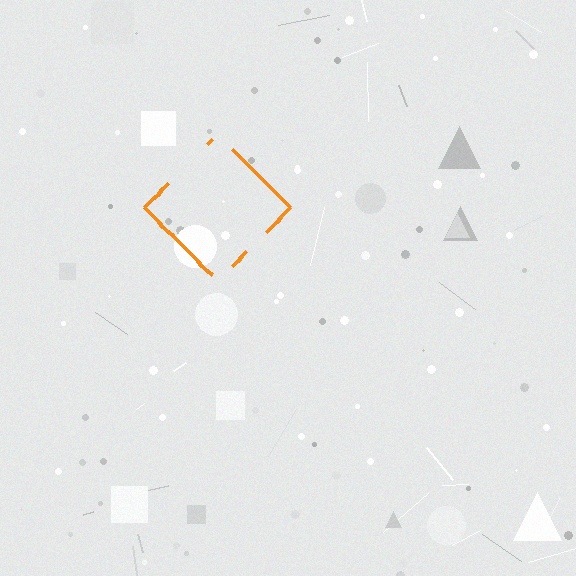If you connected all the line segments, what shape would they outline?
They would outline a diamond.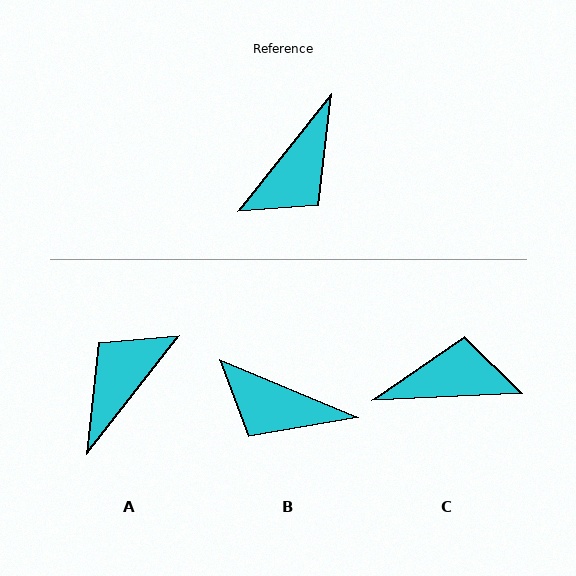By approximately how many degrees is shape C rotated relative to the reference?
Approximately 131 degrees counter-clockwise.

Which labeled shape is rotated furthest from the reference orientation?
A, about 180 degrees away.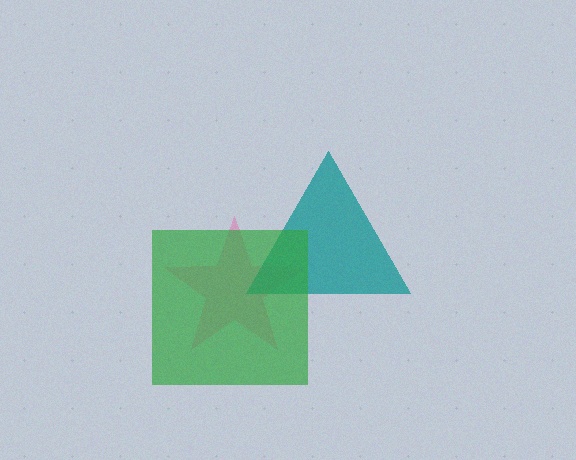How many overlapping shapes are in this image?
There are 3 overlapping shapes in the image.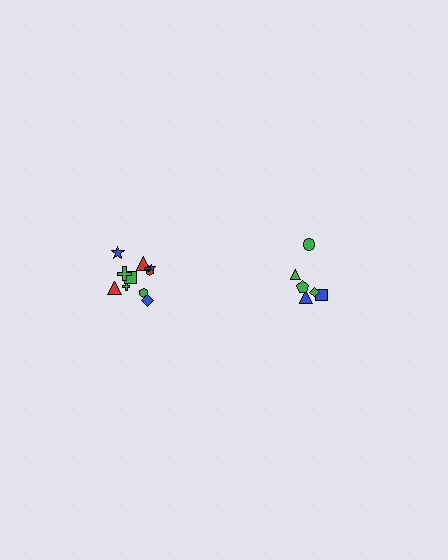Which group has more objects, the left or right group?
The left group.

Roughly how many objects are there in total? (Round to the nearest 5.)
Roughly 20 objects in total.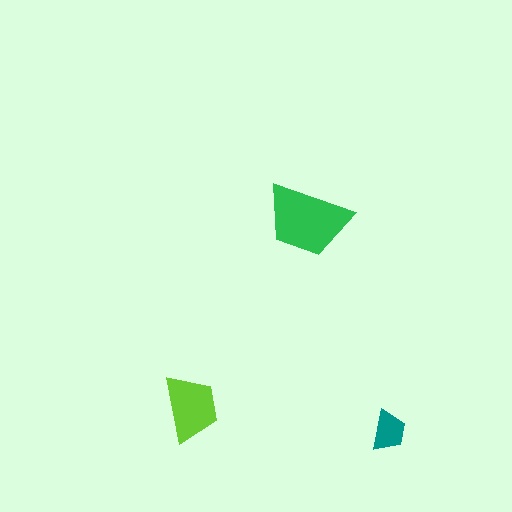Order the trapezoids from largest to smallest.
the green one, the lime one, the teal one.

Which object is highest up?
The green trapezoid is topmost.